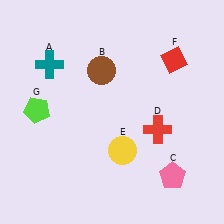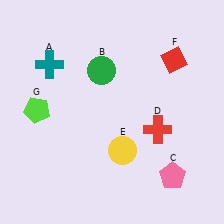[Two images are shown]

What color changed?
The circle (B) changed from brown in Image 1 to green in Image 2.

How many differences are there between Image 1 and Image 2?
There is 1 difference between the two images.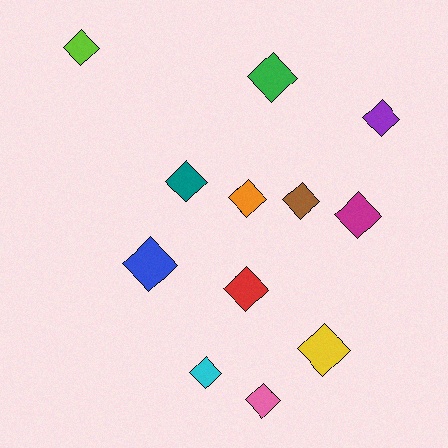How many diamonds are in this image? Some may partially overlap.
There are 12 diamonds.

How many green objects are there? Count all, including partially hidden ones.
There is 1 green object.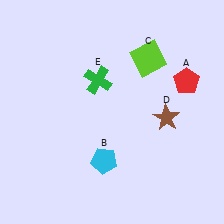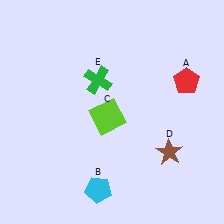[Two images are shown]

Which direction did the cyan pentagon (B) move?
The cyan pentagon (B) moved down.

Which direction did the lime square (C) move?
The lime square (C) moved down.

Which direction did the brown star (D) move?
The brown star (D) moved down.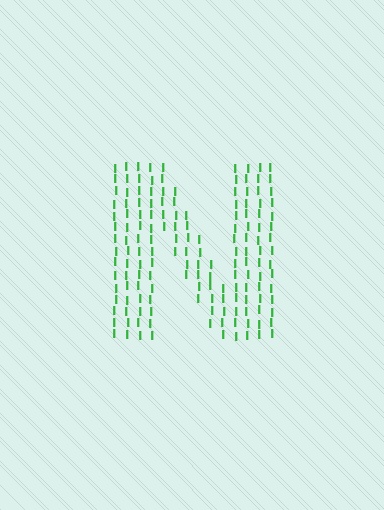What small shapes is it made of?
It is made of small letter I's.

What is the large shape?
The large shape is the letter N.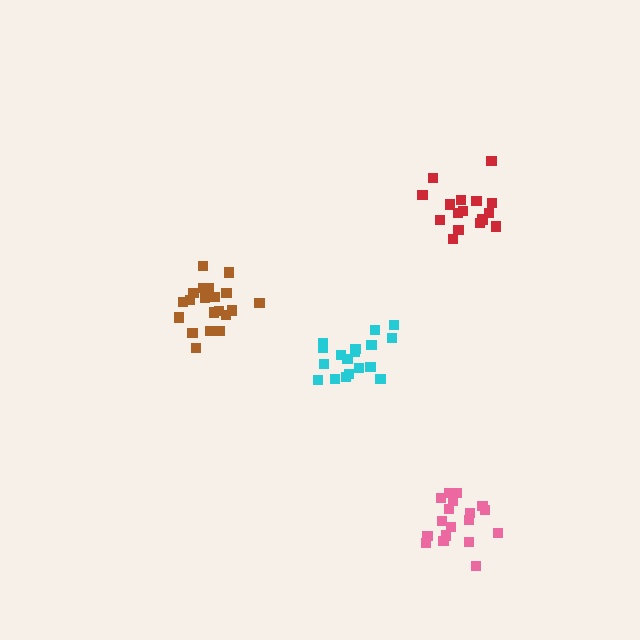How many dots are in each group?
Group 1: 16 dots, Group 2: 20 dots, Group 3: 18 dots, Group 4: 18 dots (72 total).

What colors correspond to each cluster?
The clusters are colored: red, brown, pink, cyan.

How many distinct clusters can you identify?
There are 4 distinct clusters.